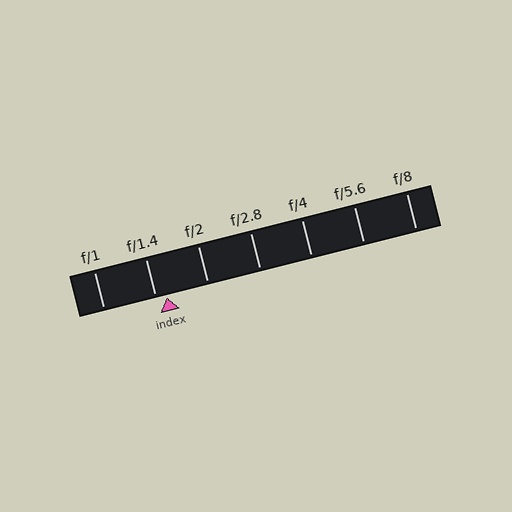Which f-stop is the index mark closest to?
The index mark is closest to f/1.4.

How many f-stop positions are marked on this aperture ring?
There are 7 f-stop positions marked.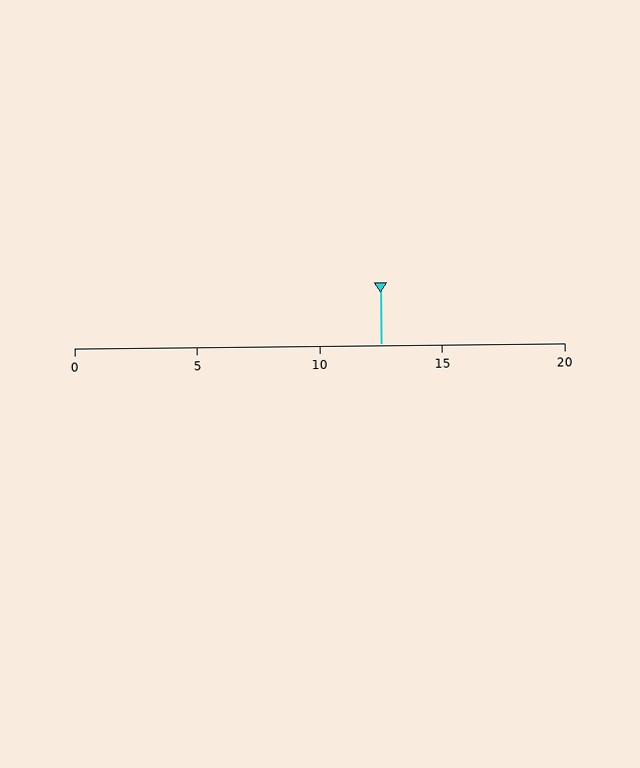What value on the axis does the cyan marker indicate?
The marker indicates approximately 12.5.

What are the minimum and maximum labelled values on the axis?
The axis runs from 0 to 20.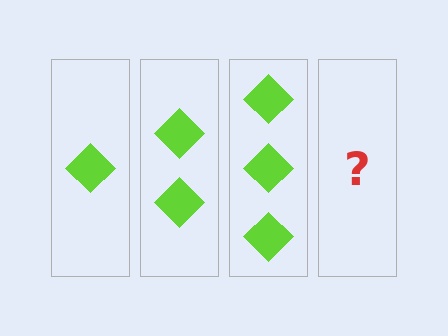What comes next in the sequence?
The next element should be 4 diamonds.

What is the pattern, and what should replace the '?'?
The pattern is that each step adds one more diamond. The '?' should be 4 diamonds.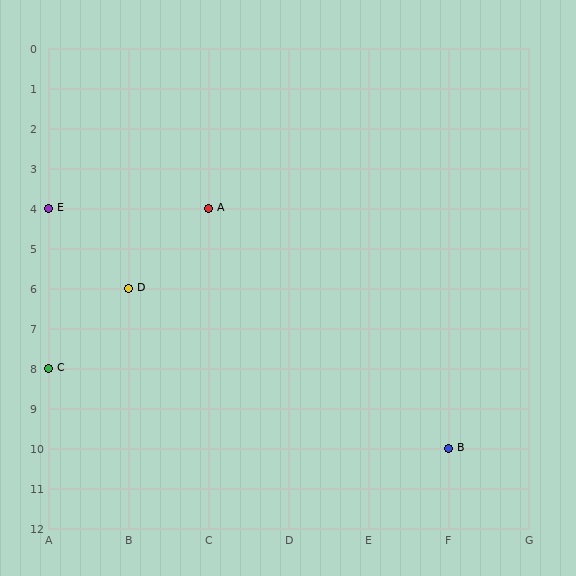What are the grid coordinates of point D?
Point D is at grid coordinates (B, 6).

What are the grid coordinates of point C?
Point C is at grid coordinates (A, 8).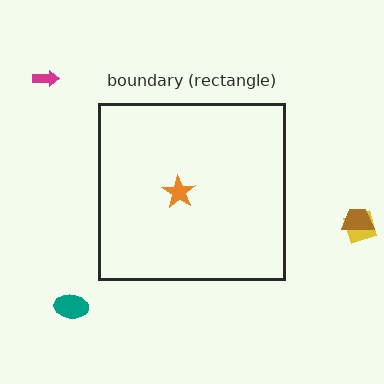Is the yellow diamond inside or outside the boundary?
Outside.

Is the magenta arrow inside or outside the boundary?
Outside.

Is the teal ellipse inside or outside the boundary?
Outside.